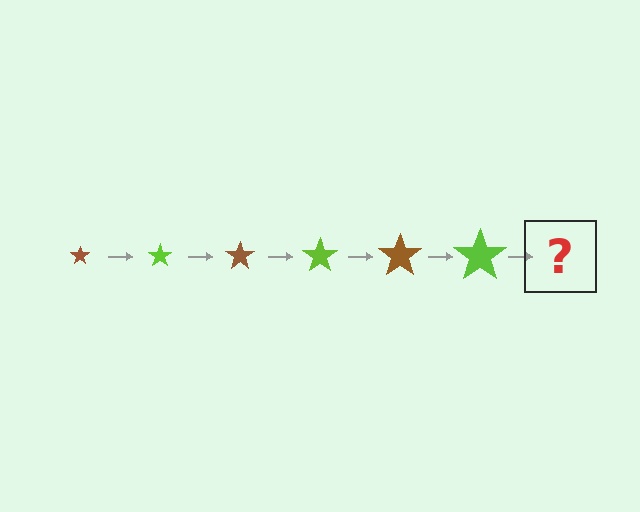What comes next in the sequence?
The next element should be a brown star, larger than the previous one.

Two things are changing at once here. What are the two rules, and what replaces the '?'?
The two rules are that the star grows larger each step and the color cycles through brown and lime. The '?' should be a brown star, larger than the previous one.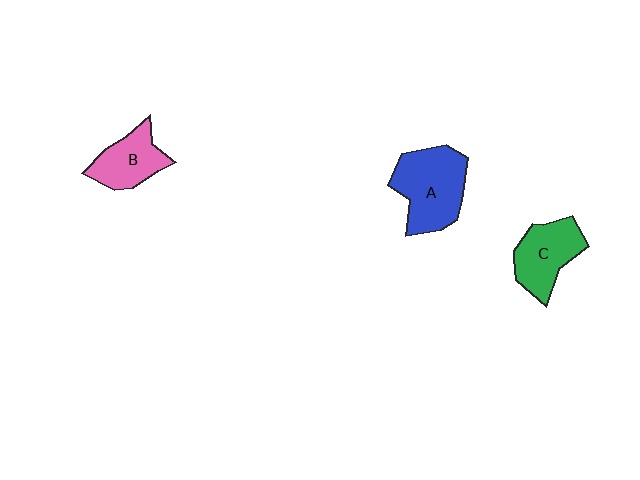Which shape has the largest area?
Shape A (blue).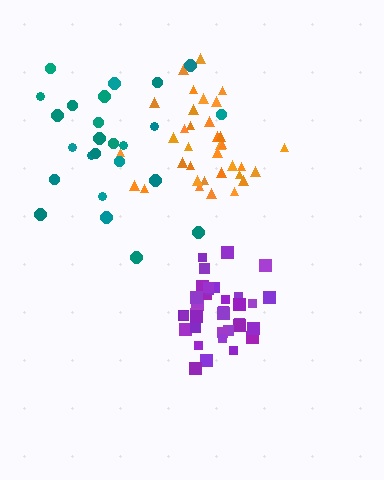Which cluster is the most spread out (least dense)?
Teal.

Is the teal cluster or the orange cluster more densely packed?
Orange.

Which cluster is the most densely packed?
Purple.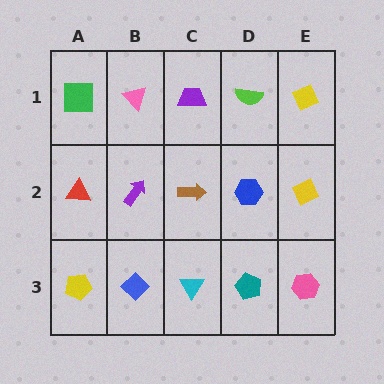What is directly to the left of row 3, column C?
A blue diamond.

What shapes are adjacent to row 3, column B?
A purple arrow (row 2, column B), a yellow pentagon (row 3, column A), a cyan triangle (row 3, column C).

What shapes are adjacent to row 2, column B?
A pink triangle (row 1, column B), a blue diamond (row 3, column B), a red triangle (row 2, column A), a brown arrow (row 2, column C).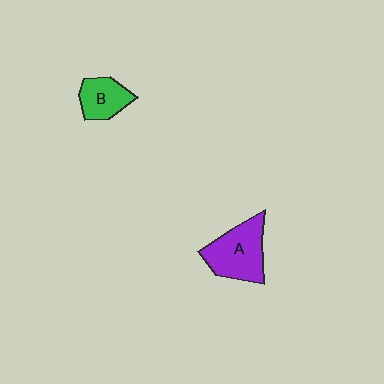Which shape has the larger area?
Shape A (purple).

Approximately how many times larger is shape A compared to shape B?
Approximately 1.6 times.